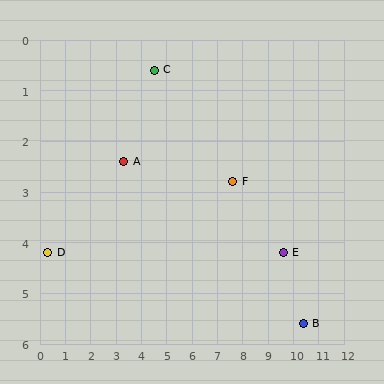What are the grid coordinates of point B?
Point B is at approximately (10.4, 5.6).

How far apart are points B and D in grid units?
Points B and D are about 10.2 grid units apart.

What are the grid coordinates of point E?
Point E is at approximately (9.6, 4.2).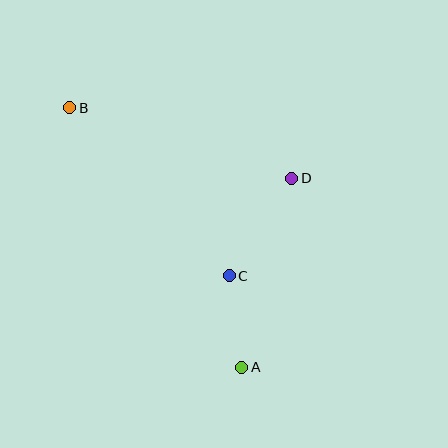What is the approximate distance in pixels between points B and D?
The distance between B and D is approximately 233 pixels.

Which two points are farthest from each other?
Points A and B are farthest from each other.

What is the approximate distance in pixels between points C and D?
The distance between C and D is approximately 116 pixels.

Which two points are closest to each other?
Points A and C are closest to each other.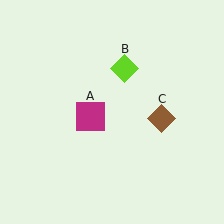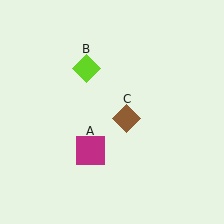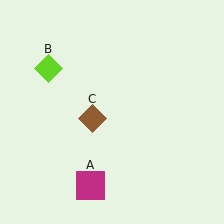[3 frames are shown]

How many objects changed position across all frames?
3 objects changed position: magenta square (object A), lime diamond (object B), brown diamond (object C).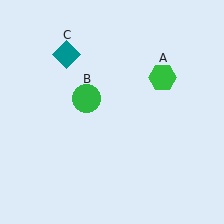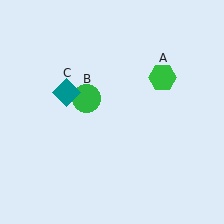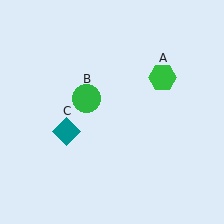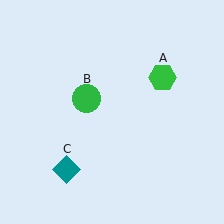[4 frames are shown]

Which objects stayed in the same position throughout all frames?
Green hexagon (object A) and green circle (object B) remained stationary.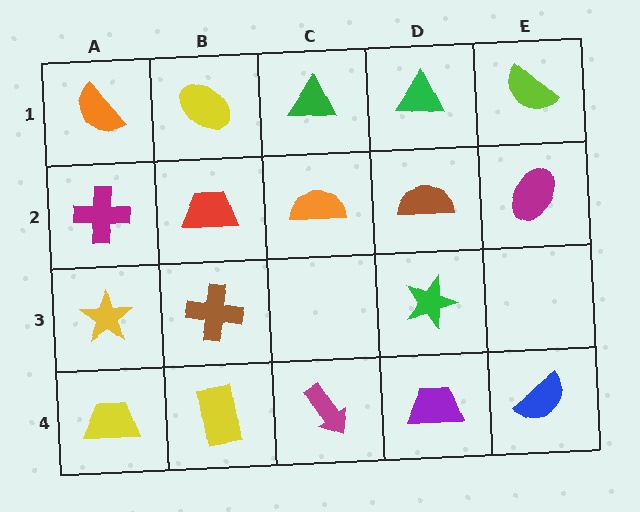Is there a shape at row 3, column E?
No, that cell is empty.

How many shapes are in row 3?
3 shapes.